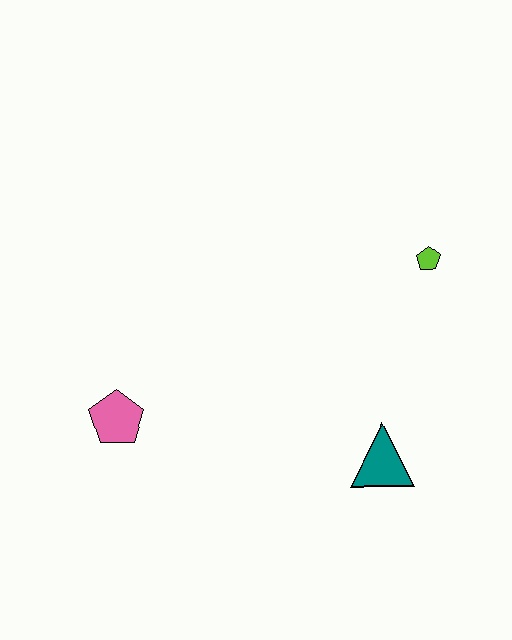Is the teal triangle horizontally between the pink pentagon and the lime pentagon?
Yes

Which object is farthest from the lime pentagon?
The pink pentagon is farthest from the lime pentagon.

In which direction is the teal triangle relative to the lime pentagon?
The teal triangle is below the lime pentagon.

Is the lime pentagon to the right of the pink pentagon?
Yes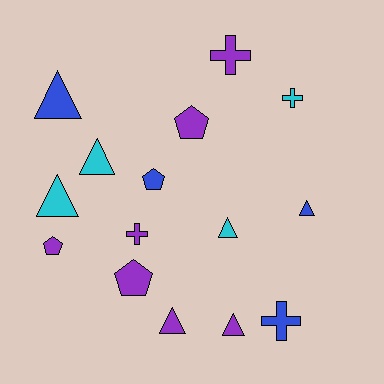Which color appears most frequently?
Purple, with 7 objects.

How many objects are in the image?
There are 15 objects.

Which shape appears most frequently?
Triangle, with 7 objects.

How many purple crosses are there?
There are 2 purple crosses.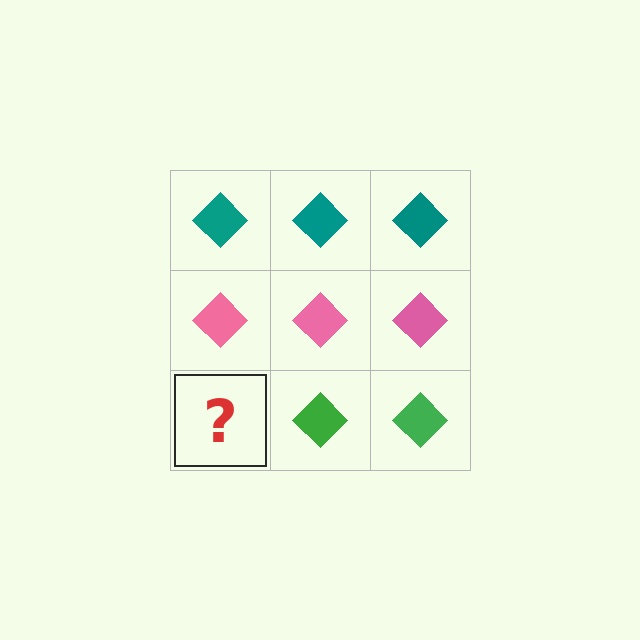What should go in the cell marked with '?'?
The missing cell should contain a green diamond.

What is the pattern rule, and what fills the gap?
The rule is that each row has a consistent color. The gap should be filled with a green diamond.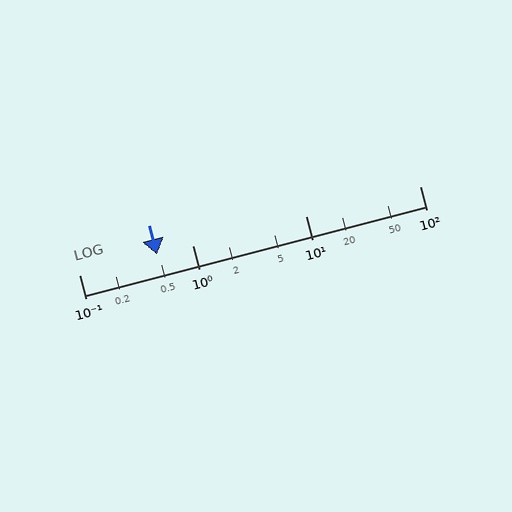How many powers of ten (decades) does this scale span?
The scale spans 3 decades, from 0.1 to 100.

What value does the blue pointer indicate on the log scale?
The pointer indicates approximately 0.49.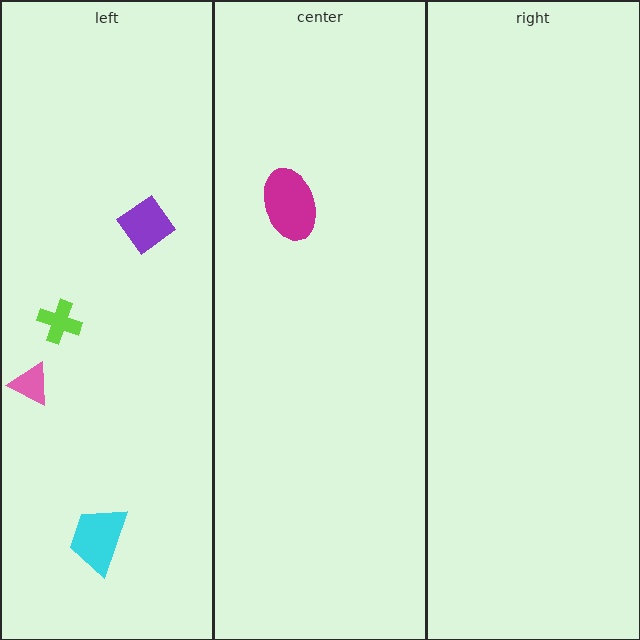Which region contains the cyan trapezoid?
The left region.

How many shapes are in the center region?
1.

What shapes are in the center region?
The magenta ellipse.